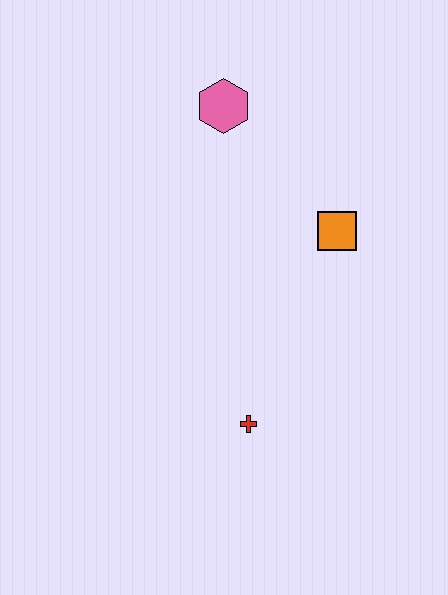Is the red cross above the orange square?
No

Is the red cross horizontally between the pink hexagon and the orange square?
Yes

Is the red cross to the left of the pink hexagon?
No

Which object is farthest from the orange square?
The red cross is farthest from the orange square.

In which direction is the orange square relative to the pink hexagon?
The orange square is below the pink hexagon.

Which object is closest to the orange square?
The pink hexagon is closest to the orange square.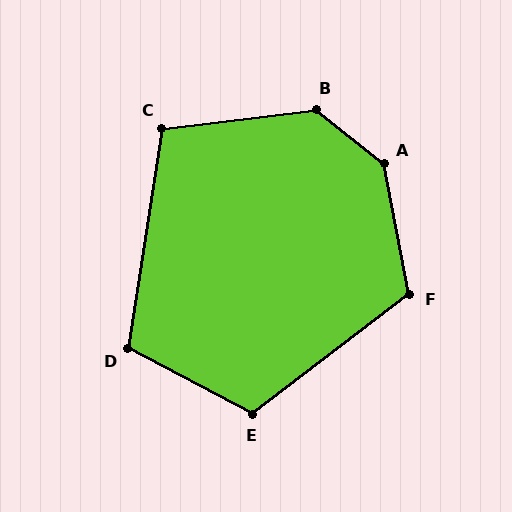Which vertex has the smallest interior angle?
C, at approximately 106 degrees.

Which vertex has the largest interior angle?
A, at approximately 139 degrees.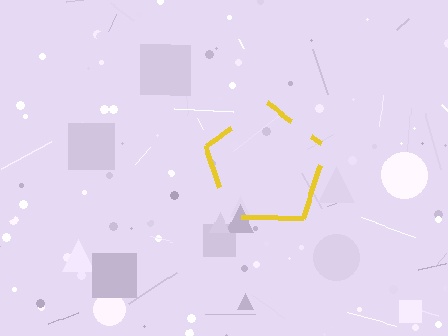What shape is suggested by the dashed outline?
The dashed outline suggests a pentagon.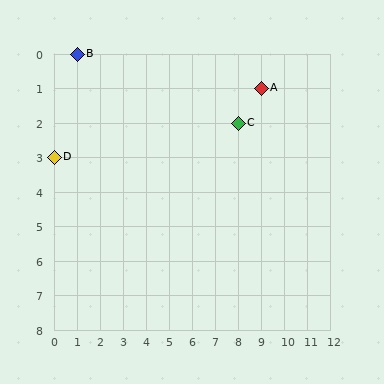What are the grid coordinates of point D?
Point D is at grid coordinates (0, 3).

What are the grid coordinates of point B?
Point B is at grid coordinates (1, 0).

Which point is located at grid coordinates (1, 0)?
Point B is at (1, 0).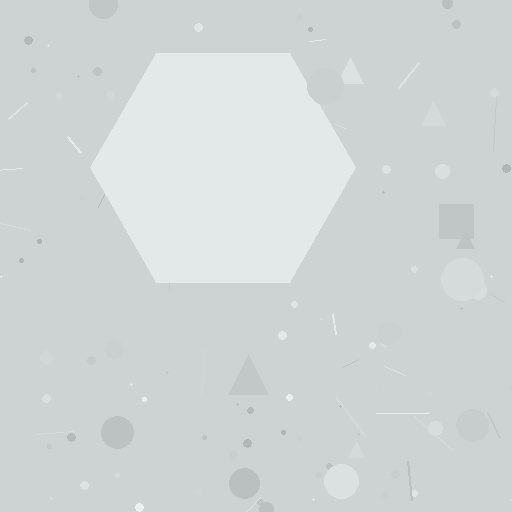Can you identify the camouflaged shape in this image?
The camouflaged shape is a hexagon.